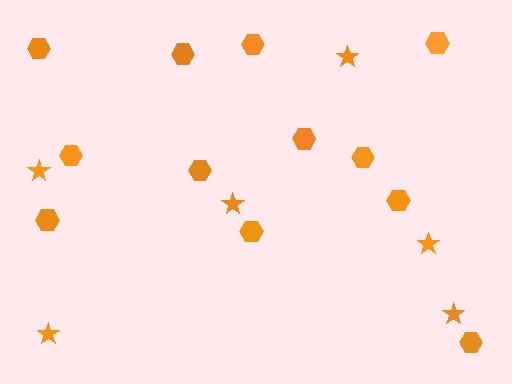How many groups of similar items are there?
There are 2 groups: one group of hexagons (12) and one group of stars (6).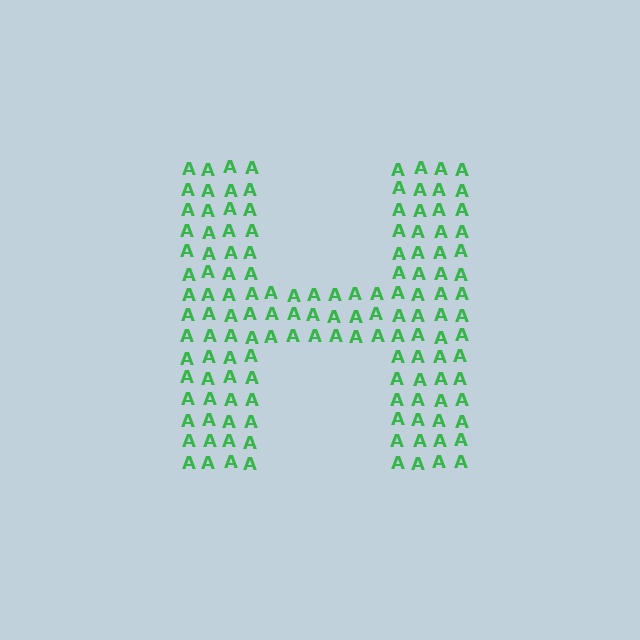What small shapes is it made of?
It is made of small letter A's.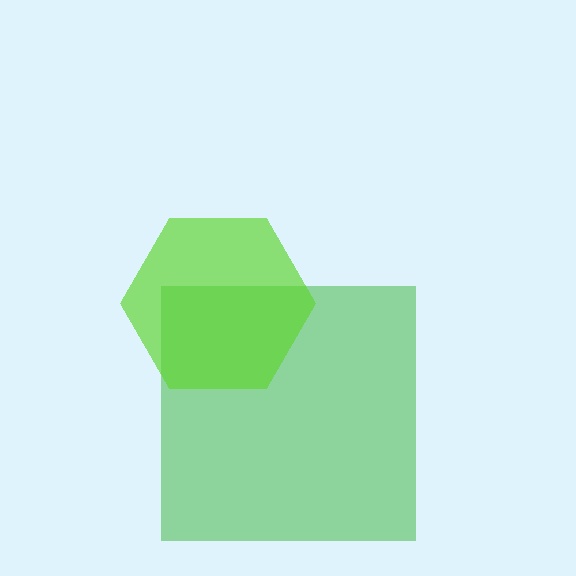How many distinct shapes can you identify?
There are 2 distinct shapes: a green square, a lime hexagon.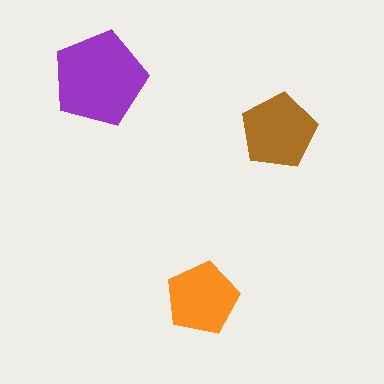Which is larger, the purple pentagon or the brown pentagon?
The purple one.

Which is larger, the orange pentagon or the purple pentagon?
The purple one.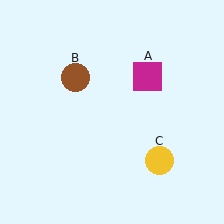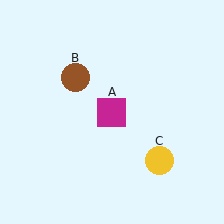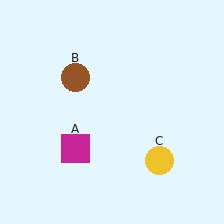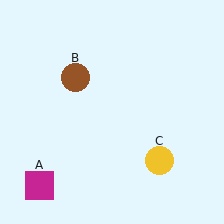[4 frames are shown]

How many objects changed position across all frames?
1 object changed position: magenta square (object A).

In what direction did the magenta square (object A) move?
The magenta square (object A) moved down and to the left.